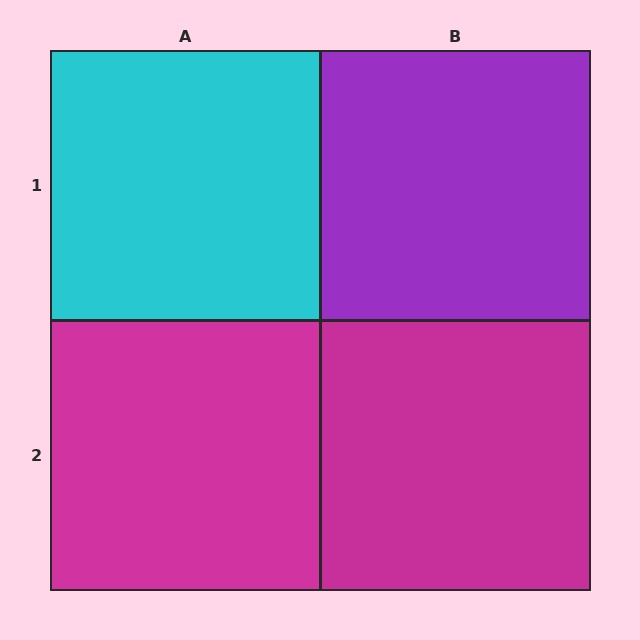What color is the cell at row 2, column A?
Magenta.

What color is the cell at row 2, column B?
Magenta.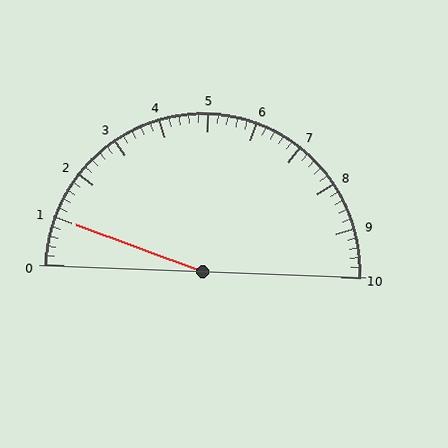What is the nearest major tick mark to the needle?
The nearest major tick mark is 1.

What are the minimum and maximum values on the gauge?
The gauge ranges from 0 to 10.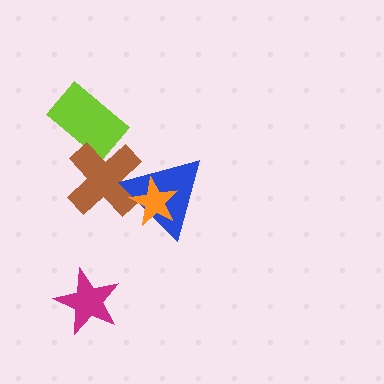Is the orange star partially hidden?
No, no other shape covers it.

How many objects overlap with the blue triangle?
2 objects overlap with the blue triangle.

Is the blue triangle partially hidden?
Yes, it is partially covered by another shape.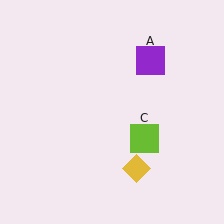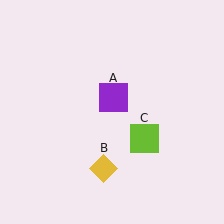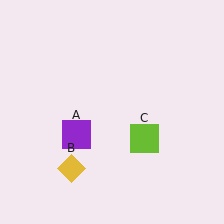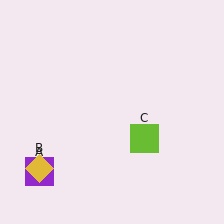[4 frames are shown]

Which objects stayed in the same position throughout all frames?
Lime square (object C) remained stationary.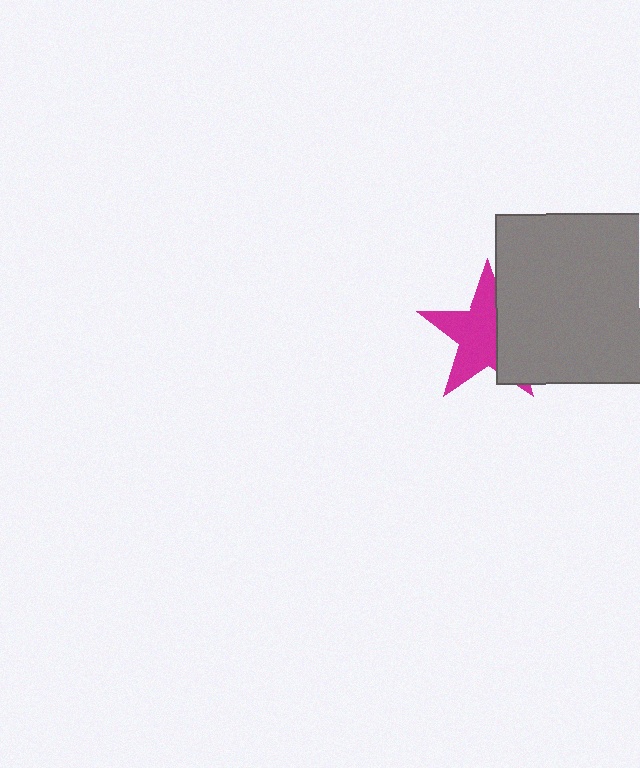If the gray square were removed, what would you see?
You would see the complete magenta star.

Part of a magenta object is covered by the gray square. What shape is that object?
It is a star.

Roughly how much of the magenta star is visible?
About half of it is visible (roughly 61%).